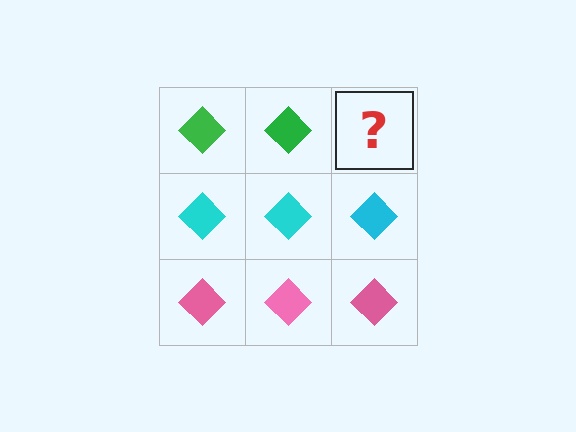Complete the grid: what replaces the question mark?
The question mark should be replaced with a green diamond.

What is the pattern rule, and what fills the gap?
The rule is that each row has a consistent color. The gap should be filled with a green diamond.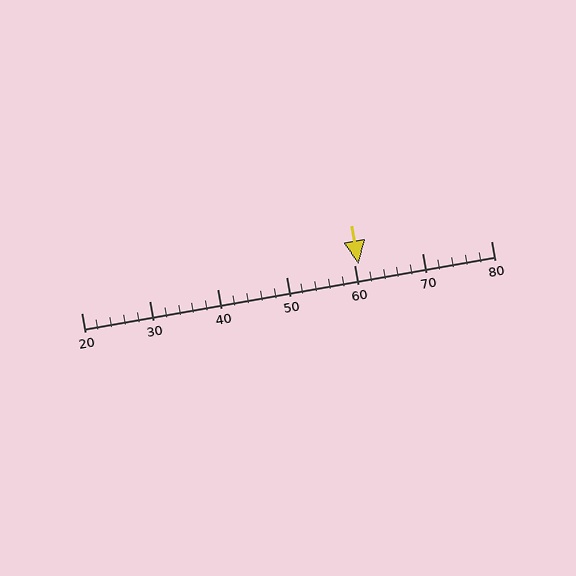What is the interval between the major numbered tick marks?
The major tick marks are spaced 10 units apart.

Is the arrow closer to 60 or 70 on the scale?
The arrow is closer to 60.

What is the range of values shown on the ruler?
The ruler shows values from 20 to 80.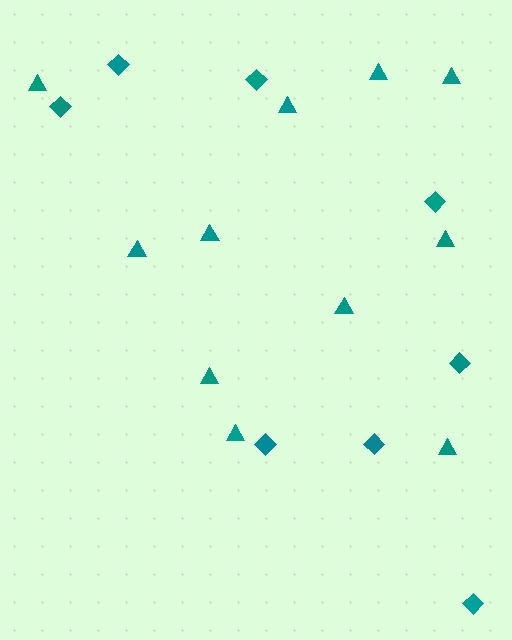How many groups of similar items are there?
There are 2 groups: one group of diamonds (8) and one group of triangles (11).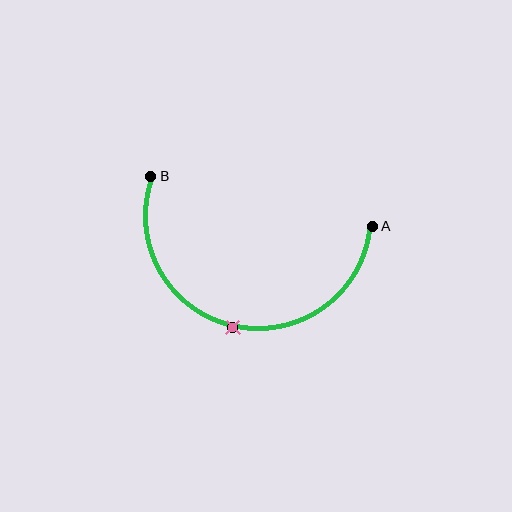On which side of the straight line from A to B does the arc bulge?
The arc bulges below the straight line connecting A and B.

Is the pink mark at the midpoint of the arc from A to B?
Yes. The pink mark lies on the arc at equal arc-length from both A and B — it is the arc midpoint.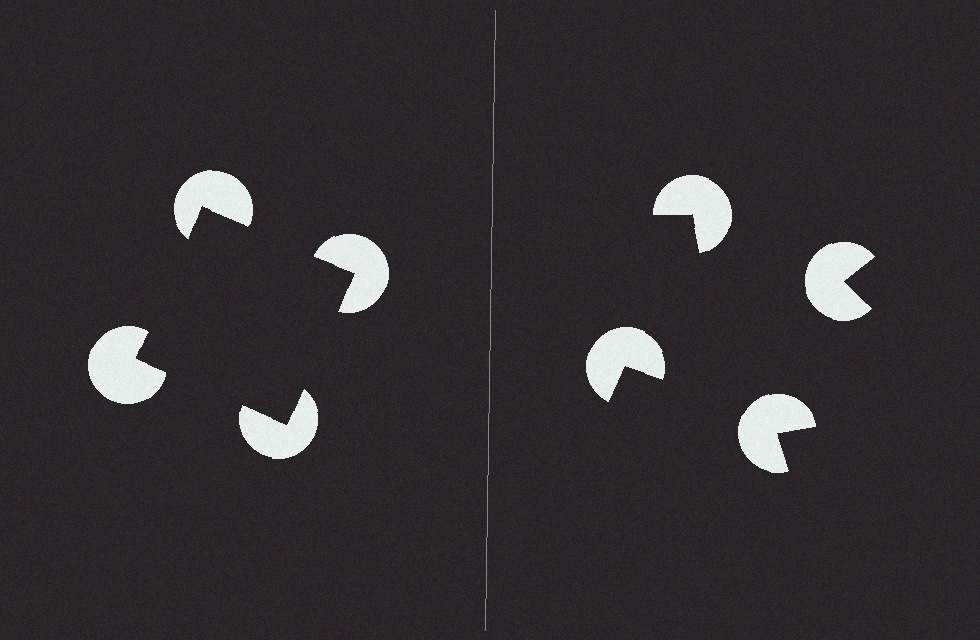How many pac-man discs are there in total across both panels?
8 — 4 on each side.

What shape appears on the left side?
An illusory square.